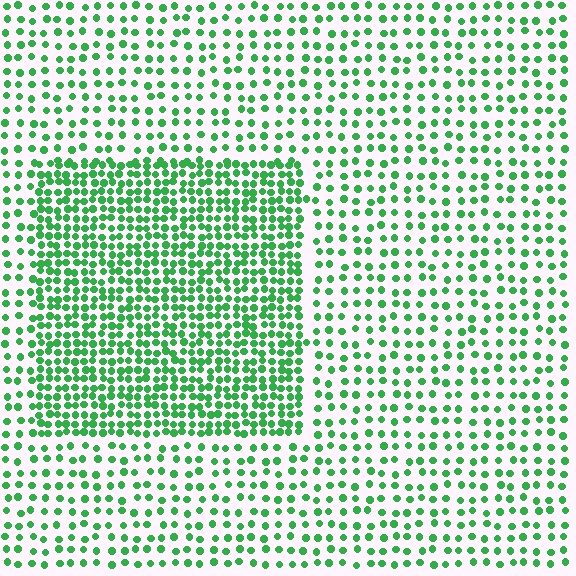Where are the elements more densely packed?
The elements are more densely packed inside the rectangle boundary.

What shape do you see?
I see a rectangle.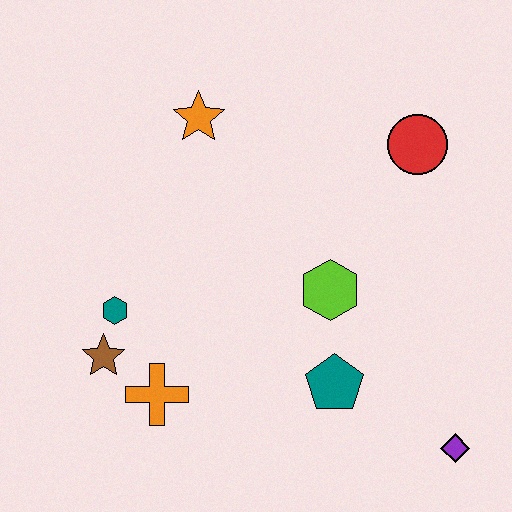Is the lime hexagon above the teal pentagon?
Yes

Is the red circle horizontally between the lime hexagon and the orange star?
No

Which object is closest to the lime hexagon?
The teal pentagon is closest to the lime hexagon.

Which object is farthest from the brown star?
The red circle is farthest from the brown star.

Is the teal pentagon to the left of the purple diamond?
Yes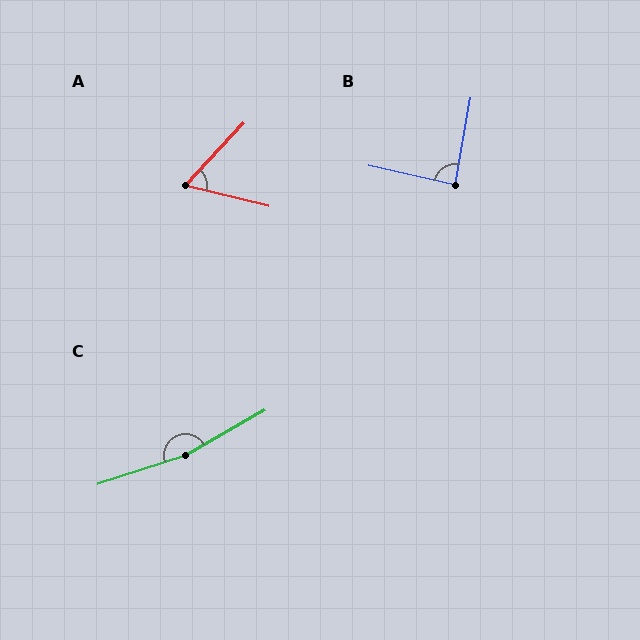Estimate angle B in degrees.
Approximately 87 degrees.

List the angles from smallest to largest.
A (61°), B (87°), C (168°).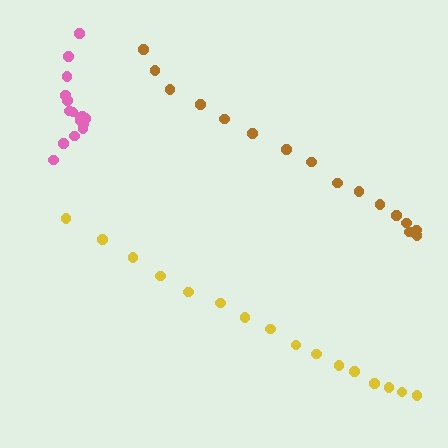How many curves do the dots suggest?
There are 3 distinct paths.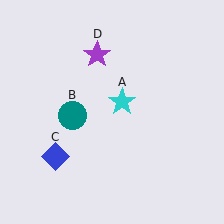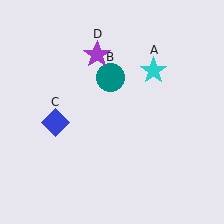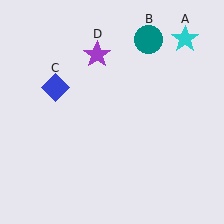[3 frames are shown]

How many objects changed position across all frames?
3 objects changed position: cyan star (object A), teal circle (object B), blue diamond (object C).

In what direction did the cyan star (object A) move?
The cyan star (object A) moved up and to the right.